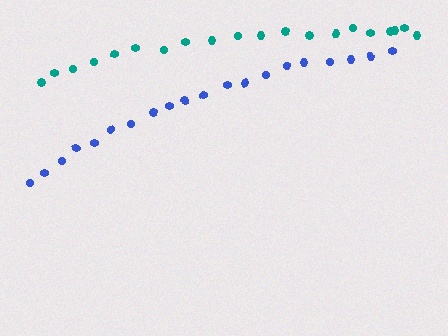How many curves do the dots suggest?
There are 2 distinct paths.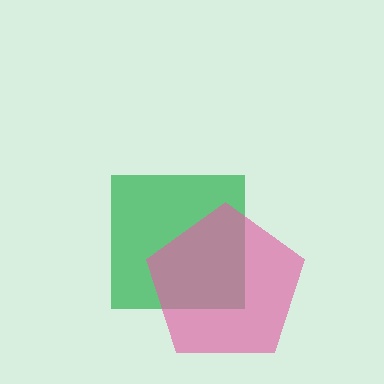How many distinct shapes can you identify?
There are 2 distinct shapes: a green square, a pink pentagon.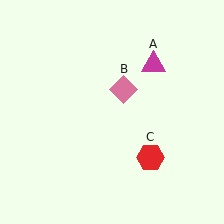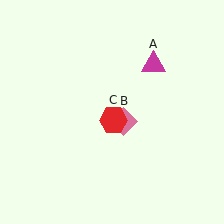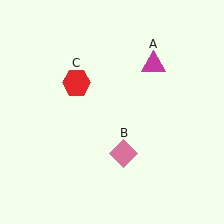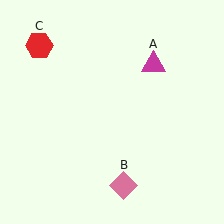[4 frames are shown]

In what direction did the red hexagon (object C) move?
The red hexagon (object C) moved up and to the left.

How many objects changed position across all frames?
2 objects changed position: pink diamond (object B), red hexagon (object C).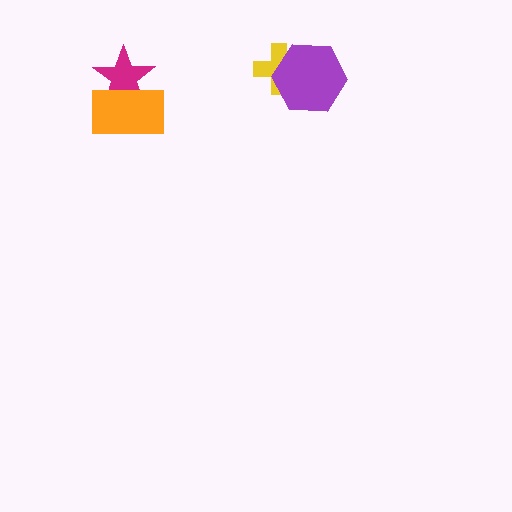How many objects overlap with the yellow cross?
1 object overlaps with the yellow cross.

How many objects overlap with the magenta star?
1 object overlaps with the magenta star.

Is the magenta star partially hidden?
Yes, it is partially covered by another shape.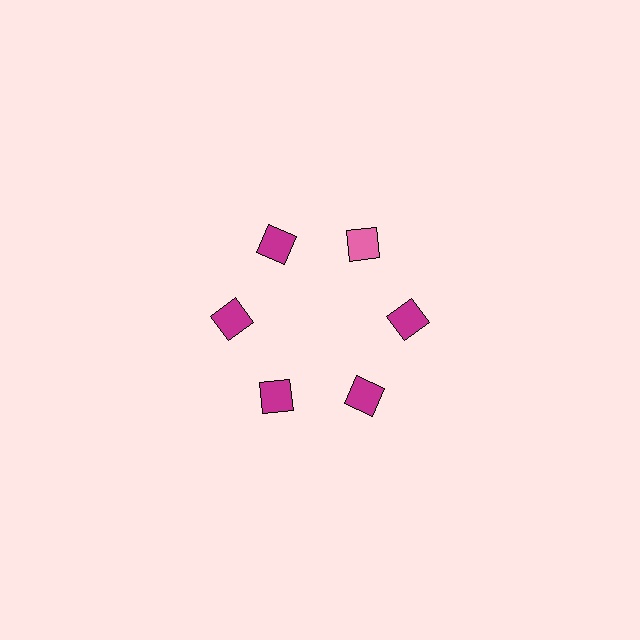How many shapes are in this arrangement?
There are 6 shapes arranged in a ring pattern.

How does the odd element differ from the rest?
It has a different color: pink instead of magenta.